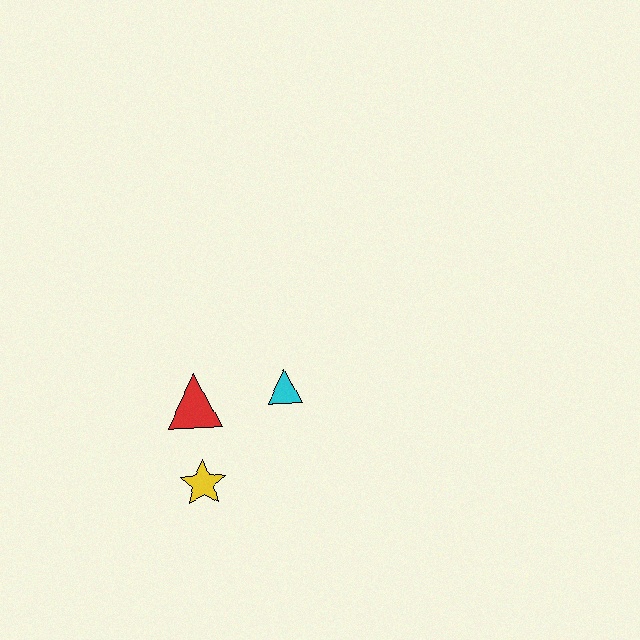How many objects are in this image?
There are 3 objects.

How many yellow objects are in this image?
There is 1 yellow object.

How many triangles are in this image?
There are 2 triangles.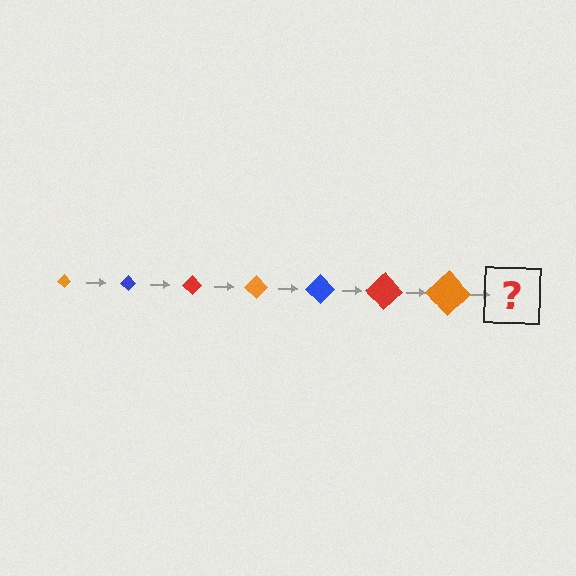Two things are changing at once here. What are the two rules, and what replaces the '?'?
The two rules are that the diamond grows larger each step and the color cycles through orange, blue, and red. The '?' should be a blue diamond, larger than the previous one.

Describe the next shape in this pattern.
It should be a blue diamond, larger than the previous one.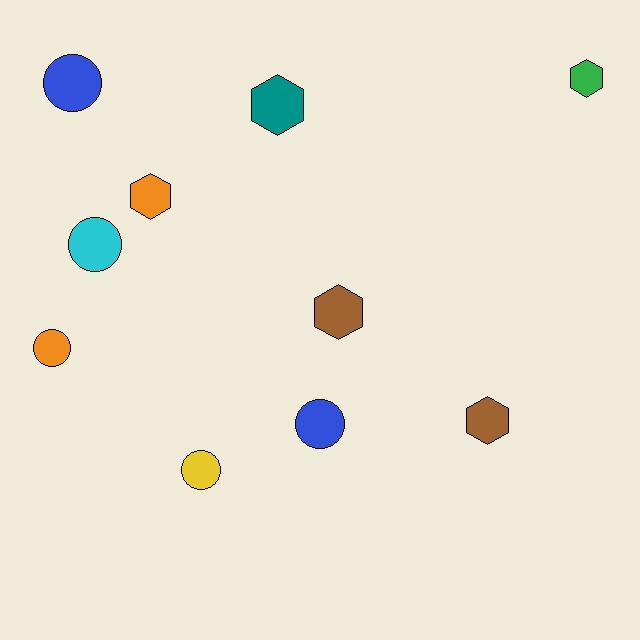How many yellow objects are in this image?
There is 1 yellow object.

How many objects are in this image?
There are 10 objects.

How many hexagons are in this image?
There are 5 hexagons.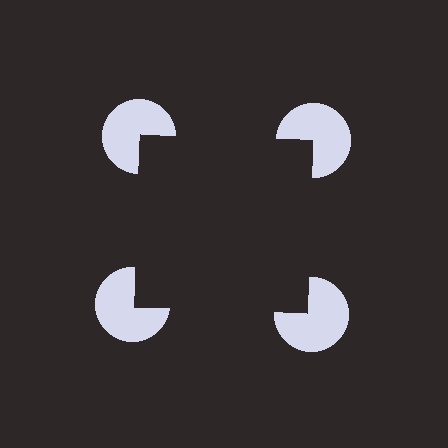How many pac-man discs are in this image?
There are 4 — one at each vertex of the illusory square.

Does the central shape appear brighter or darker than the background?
It typically appears slightly darker than the background, even though no actual brightness change is drawn.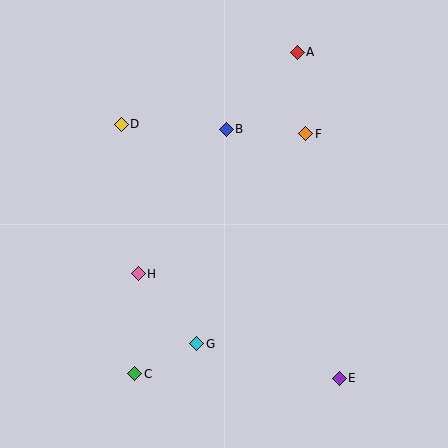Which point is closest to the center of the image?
Point B at (226, 129) is closest to the center.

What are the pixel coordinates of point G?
Point G is at (197, 344).